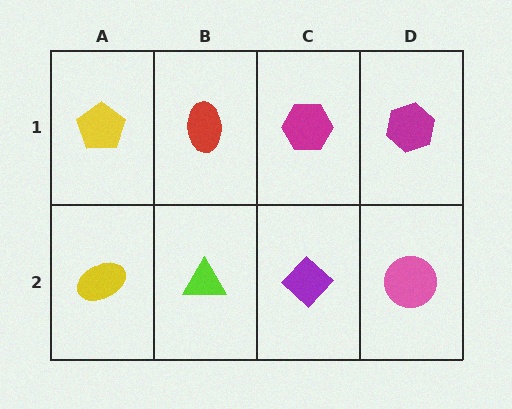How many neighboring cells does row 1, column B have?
3.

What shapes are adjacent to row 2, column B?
A red ellipse (row 1, column B), a yellow ellipse (row 2, column A), a purple diamond (row 2, column C).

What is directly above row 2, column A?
A yellow pentagon.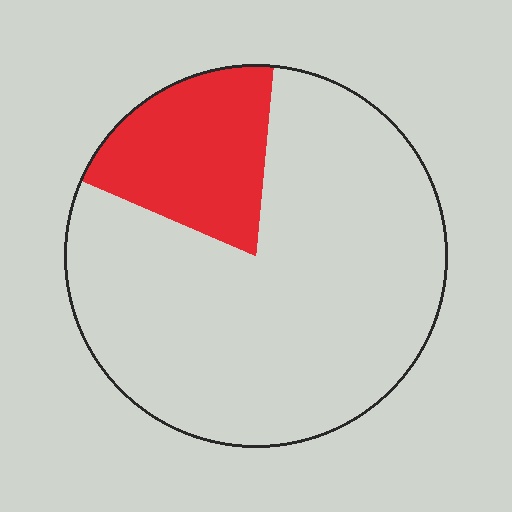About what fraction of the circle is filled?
About one fifth (1/5).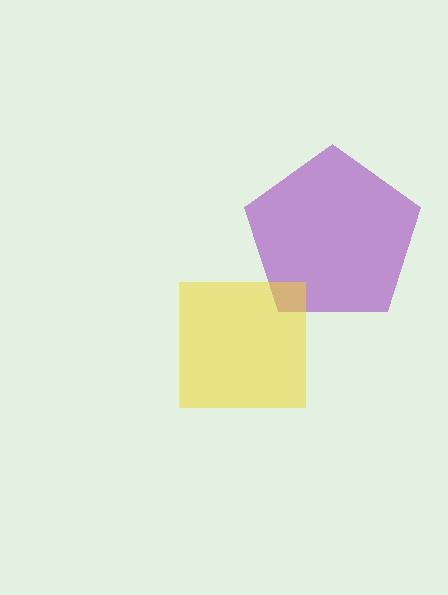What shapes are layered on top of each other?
The layered shapes are: a purple pentagon, a yellow square.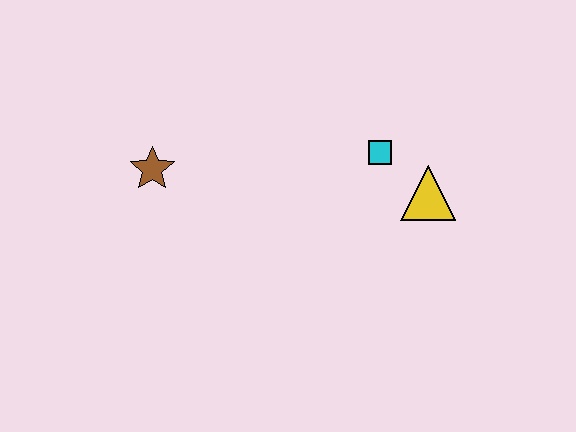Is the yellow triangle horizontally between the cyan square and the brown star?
No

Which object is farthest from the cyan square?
The brown star is farthest from the cyan square.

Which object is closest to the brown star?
The cyan square is closest to the brown star.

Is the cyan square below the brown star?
No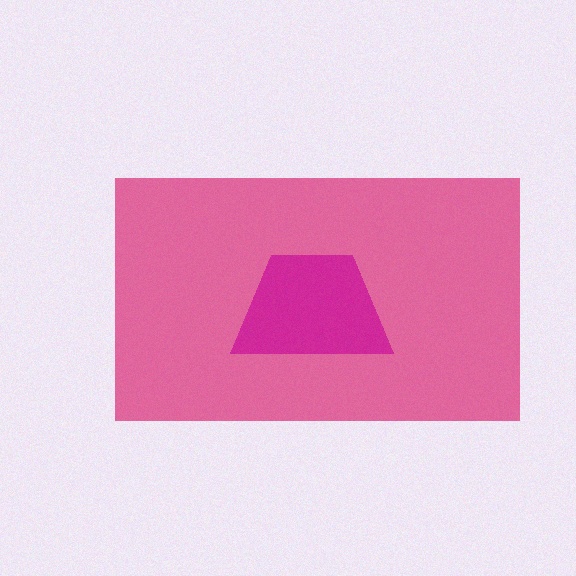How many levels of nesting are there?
2.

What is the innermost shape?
The magenta trapezoid.